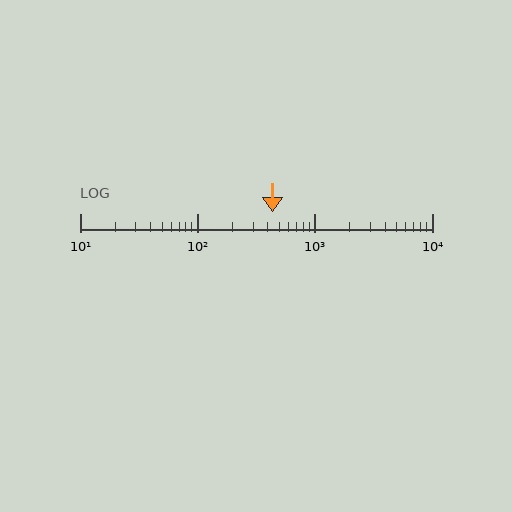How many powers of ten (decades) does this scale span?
The scale spans 3 decades, from 10 to 10000.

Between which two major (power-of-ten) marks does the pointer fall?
The pointer is between 100 and 1000.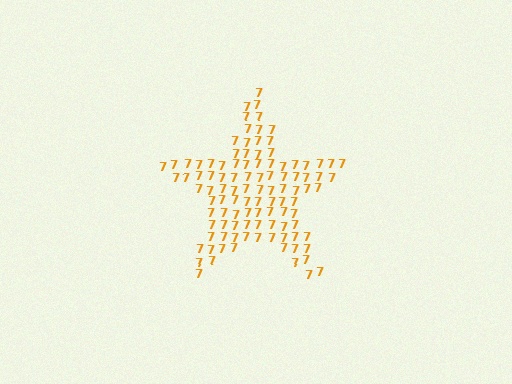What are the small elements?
The small elements are digit 7's.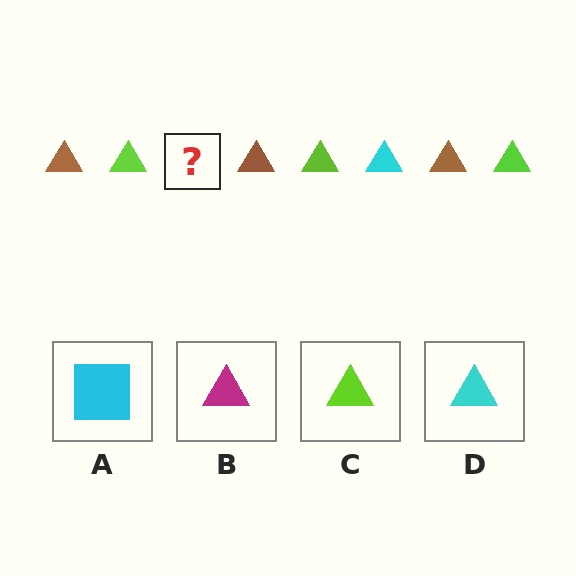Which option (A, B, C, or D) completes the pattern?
D.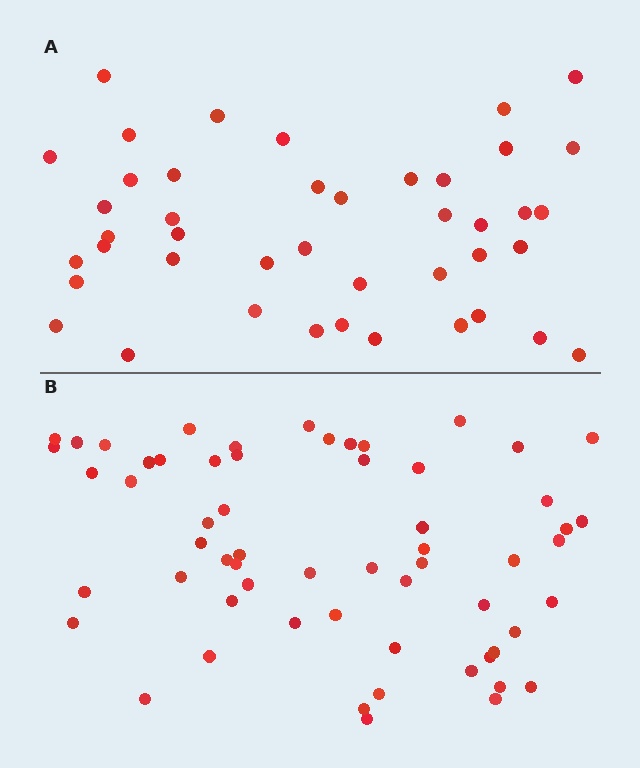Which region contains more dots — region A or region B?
Region B (the bottom region) has more dots.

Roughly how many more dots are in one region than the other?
Region B has approximately 15 more dots than region A.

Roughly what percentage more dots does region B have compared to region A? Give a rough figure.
About 40% more.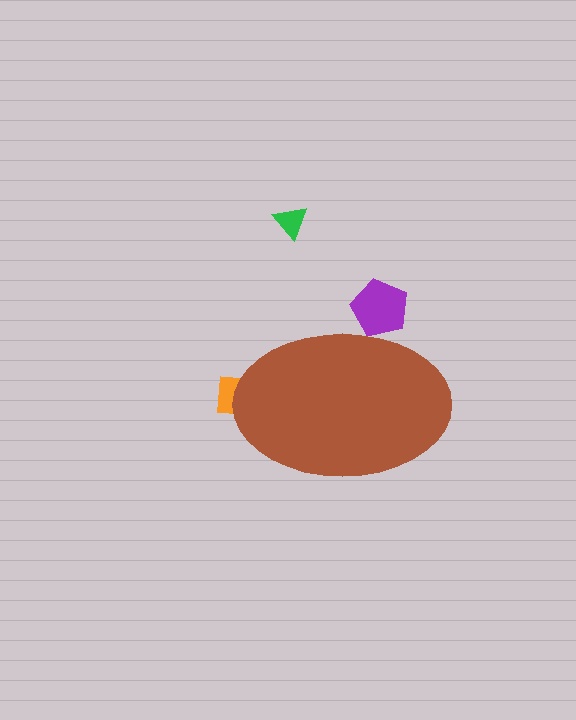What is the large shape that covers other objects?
A brown ellipse.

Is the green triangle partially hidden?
No, the green triangle is fully visible.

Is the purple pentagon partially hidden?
Yes, the purple pentagon is partially hidden behind the brown ellipse.